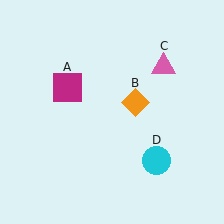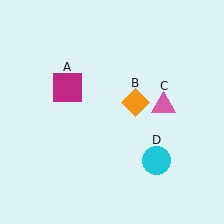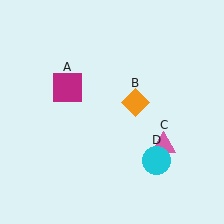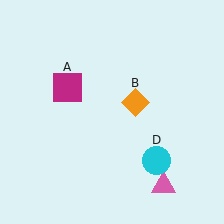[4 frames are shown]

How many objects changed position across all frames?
1 object changed position: pink triangle (object C).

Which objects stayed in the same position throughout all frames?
Magenta square (object A) and orange diamond (object B) and cyan circle (object D) remained stationary.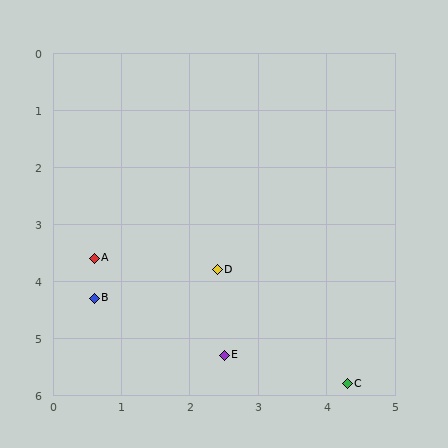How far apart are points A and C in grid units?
Points A and C are about 4.3 grid units apart.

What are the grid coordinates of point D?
Point D is at approximately (2.4, 3.8).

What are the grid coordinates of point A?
Point A is at approximately (0.6, 3.6).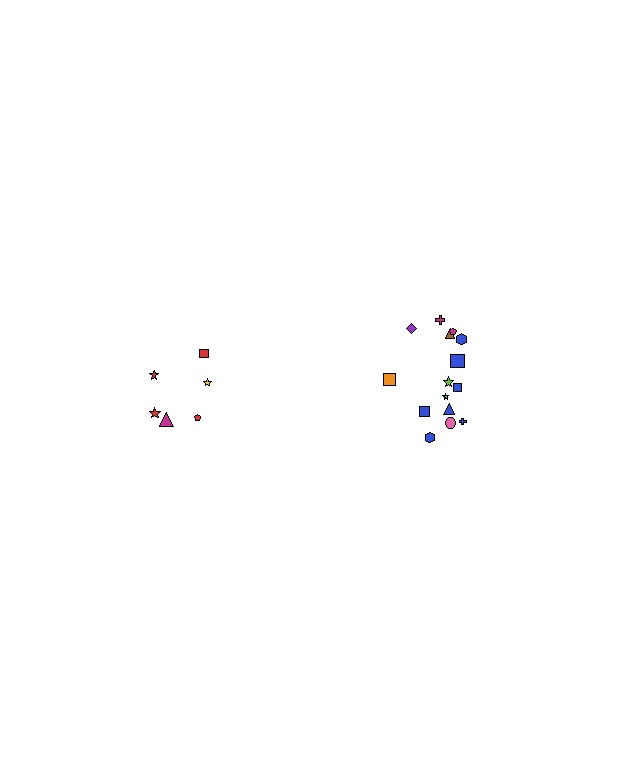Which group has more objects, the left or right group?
The right group.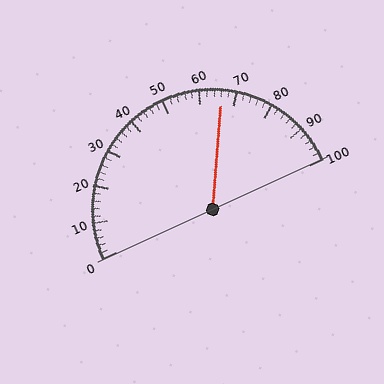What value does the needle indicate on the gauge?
The needle indicates approximately 66.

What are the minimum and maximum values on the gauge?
The gauge ranges from 0 to 100.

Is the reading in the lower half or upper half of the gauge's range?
The reading is in the upper half of the range (0 to 100).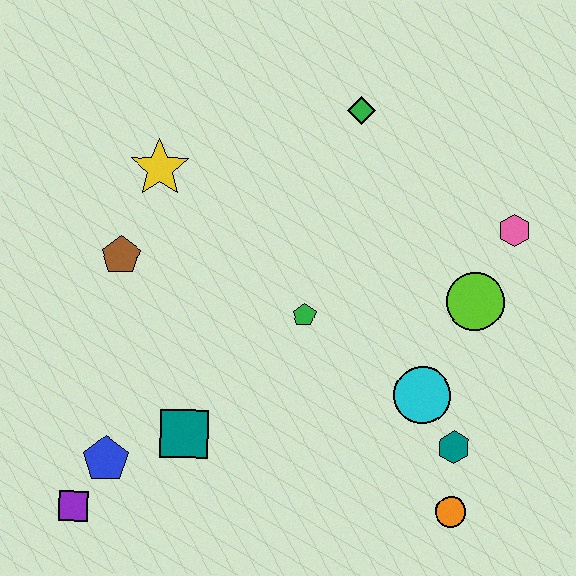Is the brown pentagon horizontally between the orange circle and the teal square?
No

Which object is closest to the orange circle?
The teal hexagon is closest to the orange circle.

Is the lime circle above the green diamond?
No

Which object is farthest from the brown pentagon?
The orange circle is farthest from the brown pentagon.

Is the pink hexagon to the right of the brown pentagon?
Yes